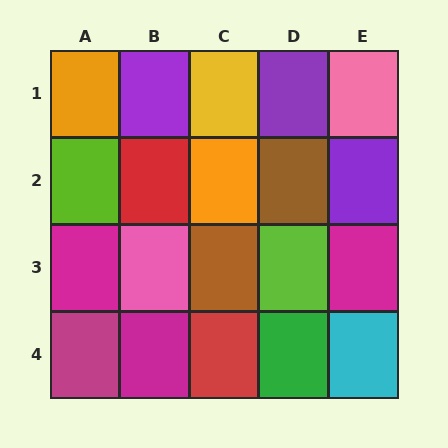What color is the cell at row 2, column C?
Orange.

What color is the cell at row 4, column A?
Magenta.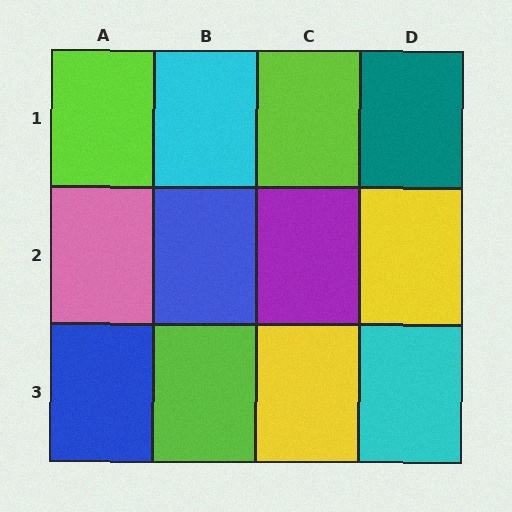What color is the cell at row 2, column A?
Pink.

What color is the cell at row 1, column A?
Lime.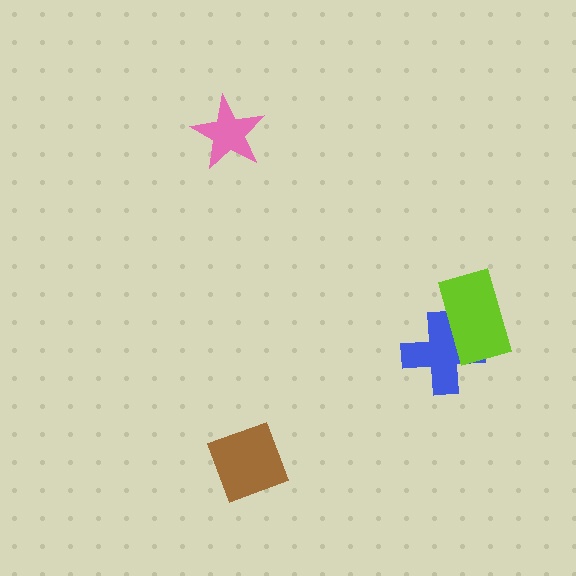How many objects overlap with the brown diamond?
0 objects overlap with the brown diamond.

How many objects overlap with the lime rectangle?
1 object overlaps with the lime rectangle.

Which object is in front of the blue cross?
The lime rectangle is in front of the blue cross.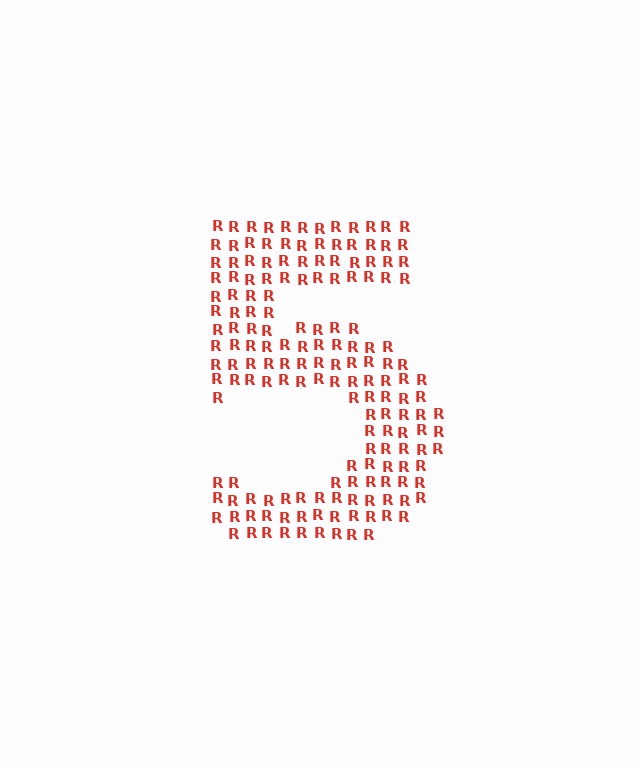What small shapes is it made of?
It is made of small letter R's.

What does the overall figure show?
The overall figure shows the digit 5.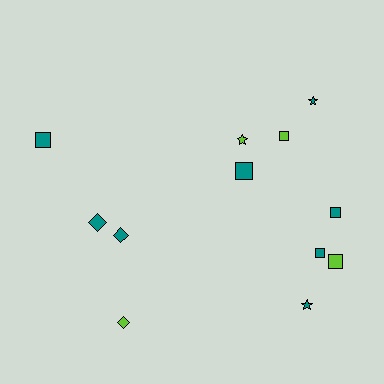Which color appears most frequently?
Teal, with 8 objects.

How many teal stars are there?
There are 2 teal stars.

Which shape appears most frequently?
Square, with 6 objects.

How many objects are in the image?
There are 12 objects.